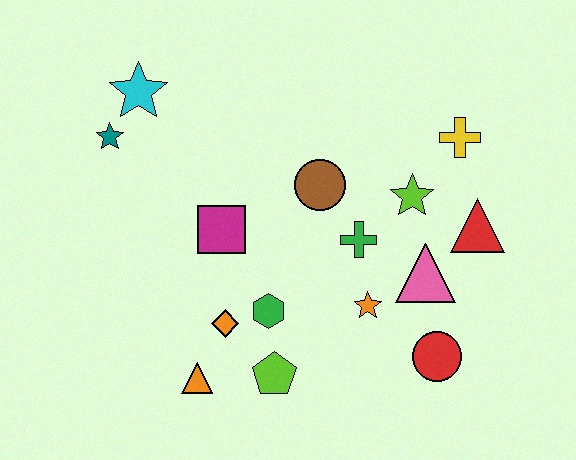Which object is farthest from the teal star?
The red circle is farthest from the teal star.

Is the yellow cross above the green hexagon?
Yes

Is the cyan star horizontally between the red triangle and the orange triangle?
No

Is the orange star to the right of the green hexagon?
Yes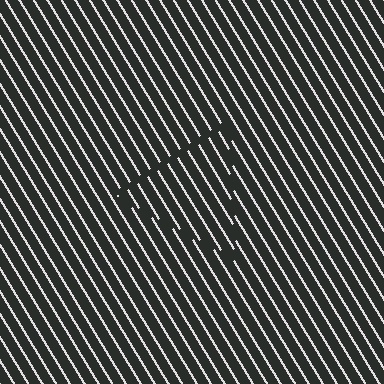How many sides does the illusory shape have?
3 sides — the line-ends trace a triangle.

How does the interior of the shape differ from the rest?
The interior of the shape contains the same grating, shifted by half a period — the contour is defined by the phase discontinuity where line-ends from the inner and outer gratings abut.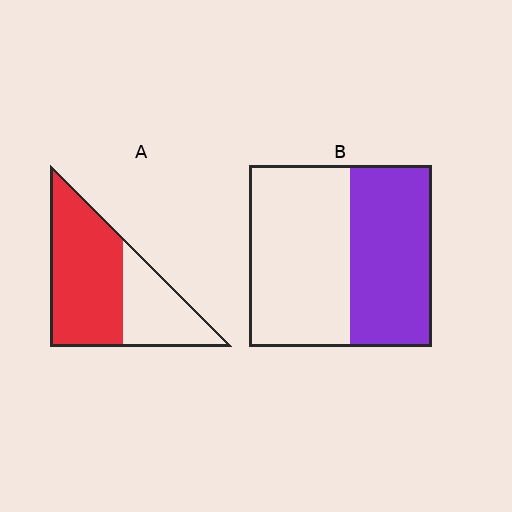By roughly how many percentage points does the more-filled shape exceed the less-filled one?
By roughly 20 percentage points (A over B).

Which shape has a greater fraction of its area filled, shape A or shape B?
Shape A.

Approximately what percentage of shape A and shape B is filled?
A is approximately 65% and B is approximately 45%.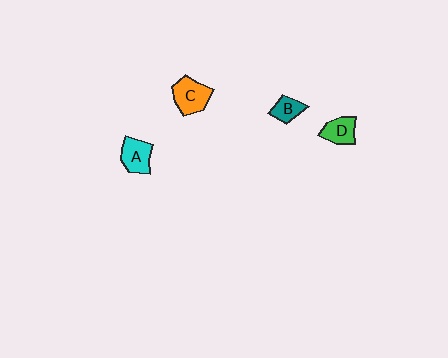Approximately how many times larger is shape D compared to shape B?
Approximately 1.3 times.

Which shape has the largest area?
Shape C (orange).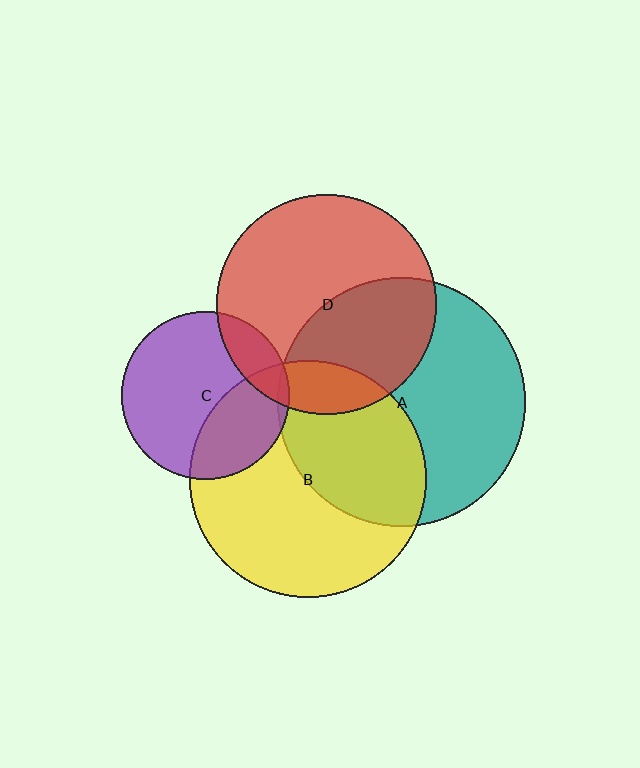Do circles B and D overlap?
Yes.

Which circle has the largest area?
Circle A (teal).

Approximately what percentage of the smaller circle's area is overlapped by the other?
Approximately 15%.